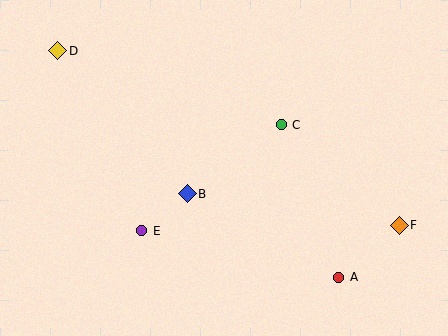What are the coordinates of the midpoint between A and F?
The midpoint between A and F is at (369, 251).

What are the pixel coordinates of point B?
Point B is at (187, 194).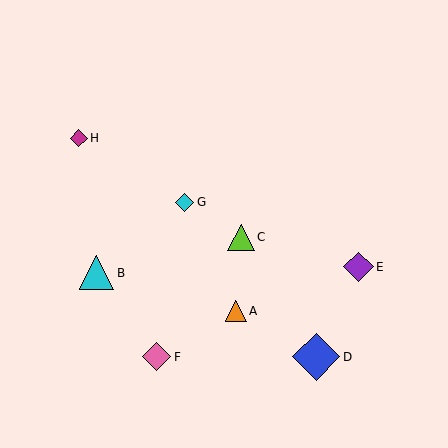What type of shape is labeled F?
Shape F is a pink diamond.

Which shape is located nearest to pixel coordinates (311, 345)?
The blue diamond (labeled D) at (316, 357) is nearest to that location.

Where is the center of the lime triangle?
The center of the lime triangle is at (241, 237).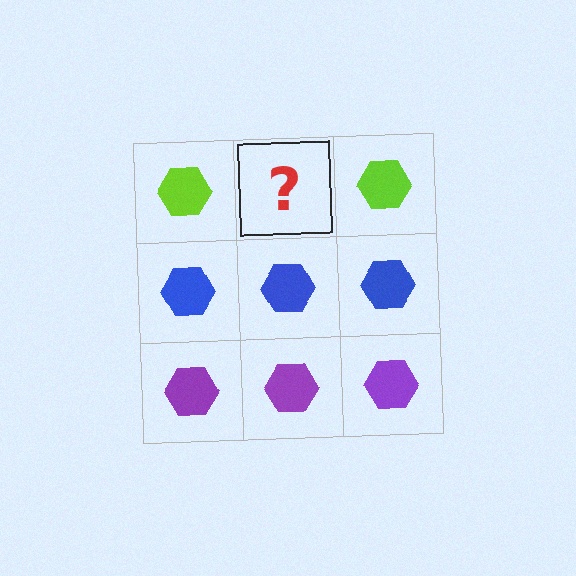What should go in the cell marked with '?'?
The missing cell should contain a lime hexagon.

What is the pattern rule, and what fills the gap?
The rule is that each row has a consistent color. The gap should be filled with a lime hexagon.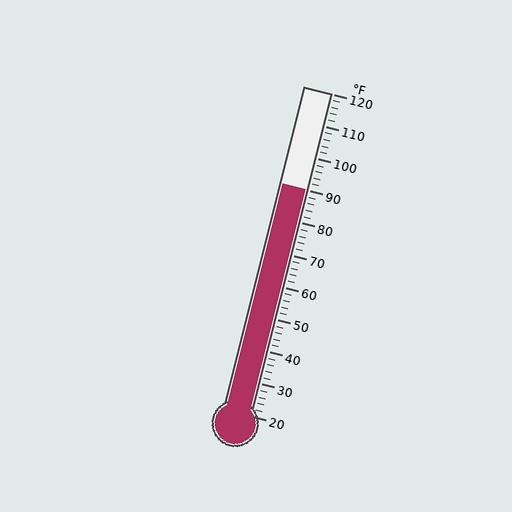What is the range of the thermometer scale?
The thermometer scale ranges from 20°F to 120°F.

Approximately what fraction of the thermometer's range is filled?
The thermometer is filled to approximately 70% of its range.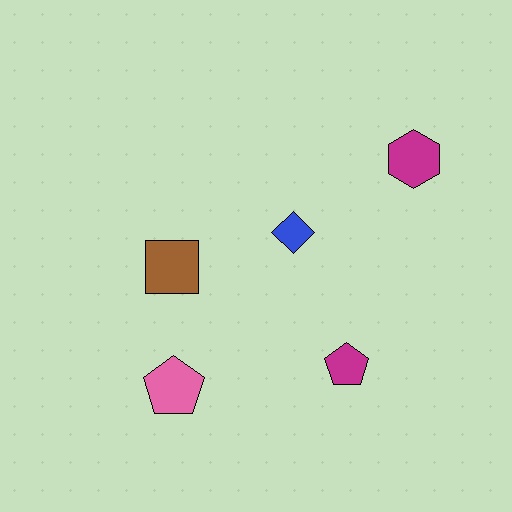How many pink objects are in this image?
There is 1 pink object.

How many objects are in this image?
There are 5 objects.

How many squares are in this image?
There is 1 square.